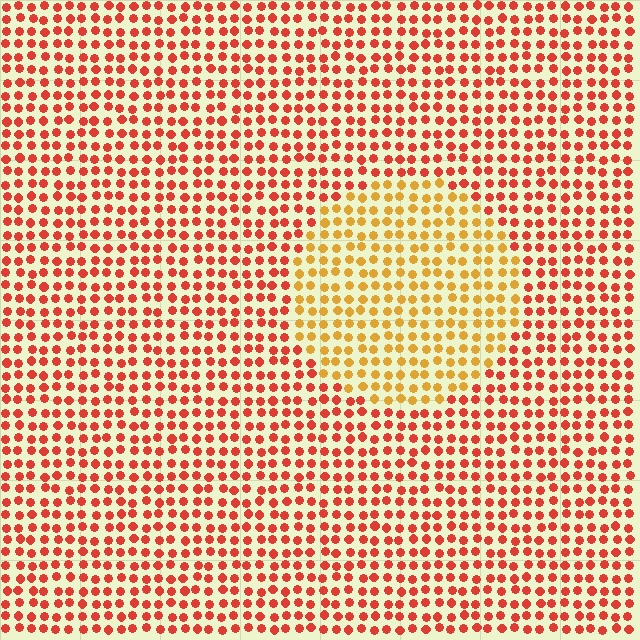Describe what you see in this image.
The image is filled with small red elements in a uniform arrangement. A circle-shaped region is visible where the elements are tinted to a slightly different hue, forming a subtle color boundary.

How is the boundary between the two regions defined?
The boundary is defined purely by a slight shift in hue (about 37 degrees). Spacing, size, and orientation are identical on both sides.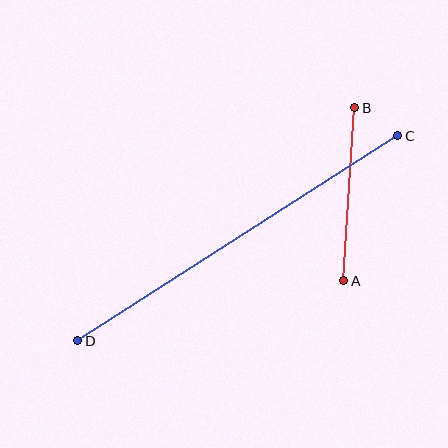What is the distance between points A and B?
The distance is approximately 174 pixels.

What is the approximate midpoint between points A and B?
The midpoint is at approximately (349, 194) pixels.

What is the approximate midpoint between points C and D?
The midpoint is at approximately (238, 238) pixels.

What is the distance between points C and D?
The distance is approximately 380 pixels.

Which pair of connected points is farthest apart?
Points C and D are farthest apart.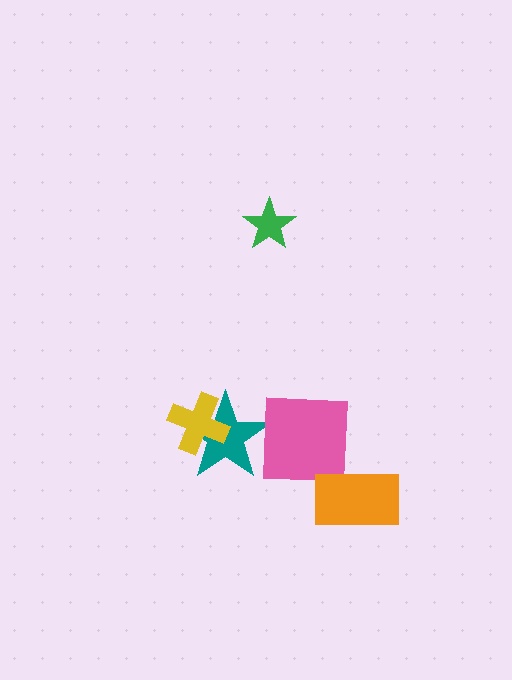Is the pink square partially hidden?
No, no other shape covers it.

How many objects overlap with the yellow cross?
1 object overlaps with the yellow cross.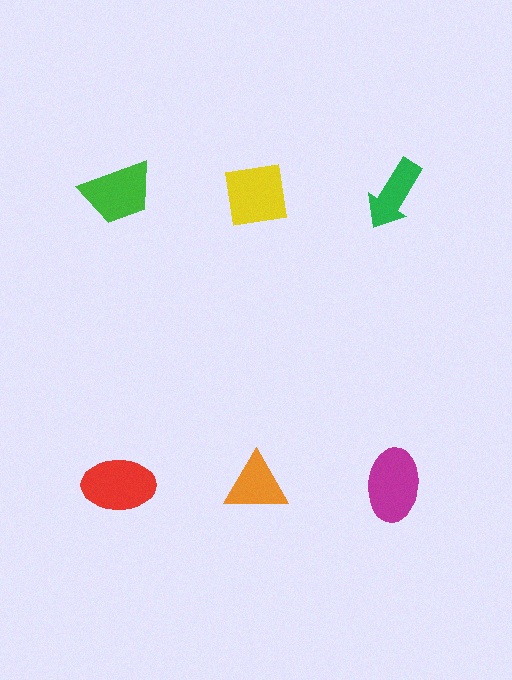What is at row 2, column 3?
A magenta ellipse.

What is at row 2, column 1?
A red ellipse.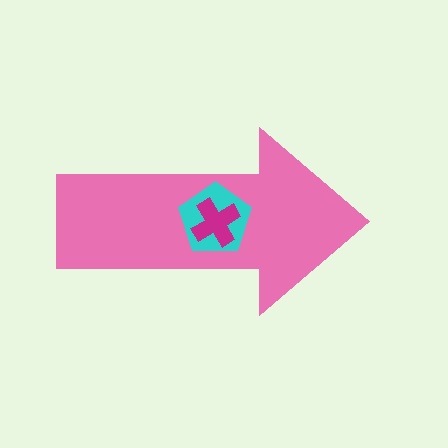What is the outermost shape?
The pink arrow.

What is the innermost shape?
The magenta cross.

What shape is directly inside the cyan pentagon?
The magenta cross.